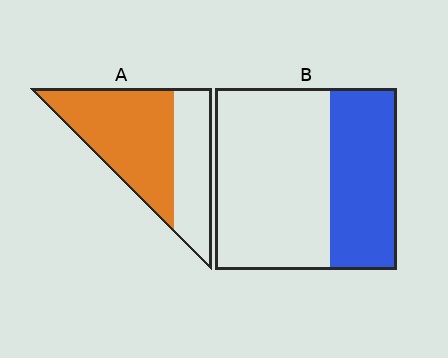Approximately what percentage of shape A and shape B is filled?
A is approximately 65% and B is approximately 35%.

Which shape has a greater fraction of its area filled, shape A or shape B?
Shape A.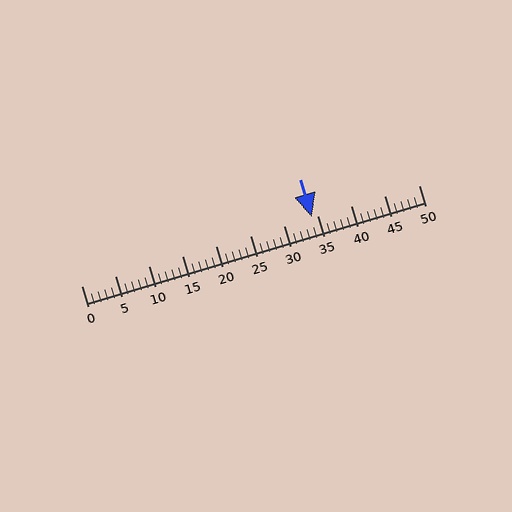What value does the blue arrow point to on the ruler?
The blue arrow points to approximately 34.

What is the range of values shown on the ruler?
The ruler shows values from 0 to 50.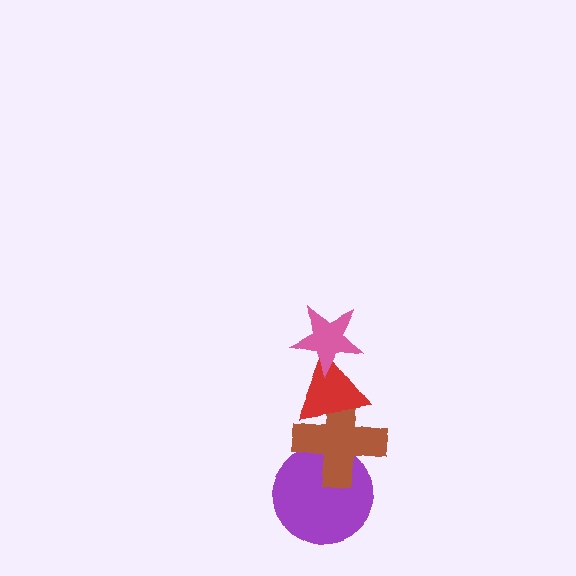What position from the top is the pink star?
The pink star is 1st from the top.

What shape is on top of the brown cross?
The red triangle is on top of the brown cross.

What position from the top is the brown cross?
The brown cross is 3rd from the top.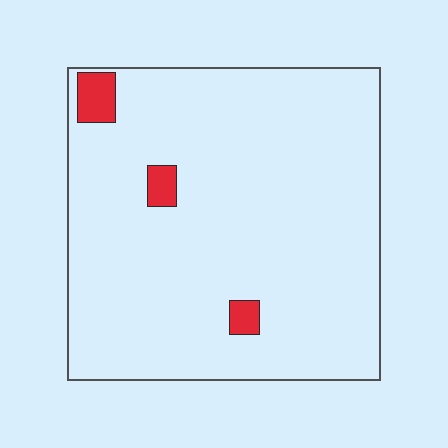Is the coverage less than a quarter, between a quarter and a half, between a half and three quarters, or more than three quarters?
Less than a quarter.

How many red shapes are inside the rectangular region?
3.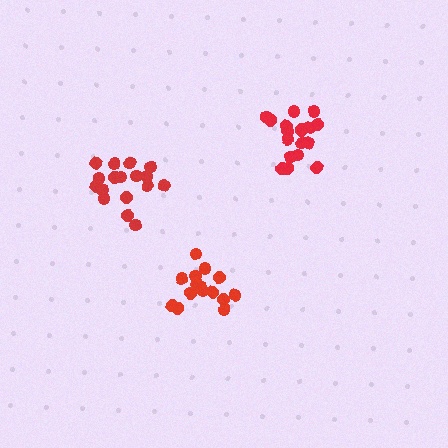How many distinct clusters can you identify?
There are 3 distinct clusters.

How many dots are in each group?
Group 1: 17 dots, Group 2: 16 dots, Group 3: 18 dots (51 total).